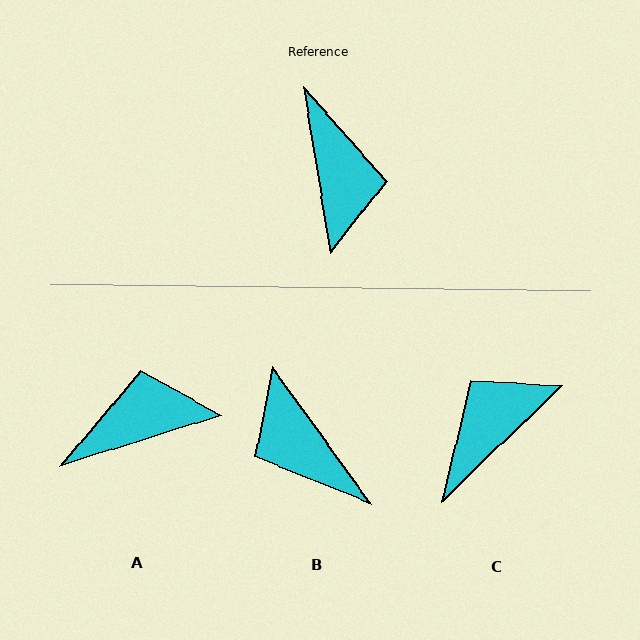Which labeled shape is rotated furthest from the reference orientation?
B, about 154 degrees away.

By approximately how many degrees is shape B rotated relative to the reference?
Approximately 154 degrees clockwise.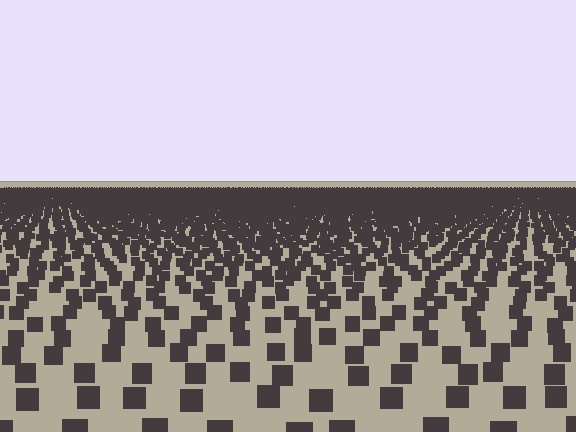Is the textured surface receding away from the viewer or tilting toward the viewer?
The surface is receding away from the viewer. Texture elements get smaller and denser toward the top.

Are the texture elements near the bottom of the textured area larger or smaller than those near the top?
Larger. Near the bottom, elements are closer to the viewer and appear at a bigger on-screen size.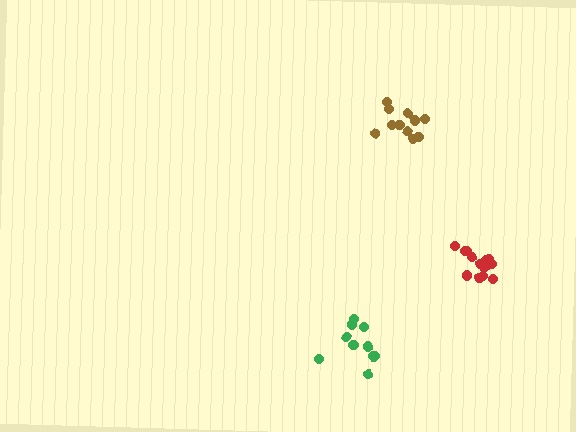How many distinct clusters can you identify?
There are 3 distinct clusters.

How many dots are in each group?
Group 1: 14 dots, Group 2: 10 dots, Group 3: 11 dots (35 total).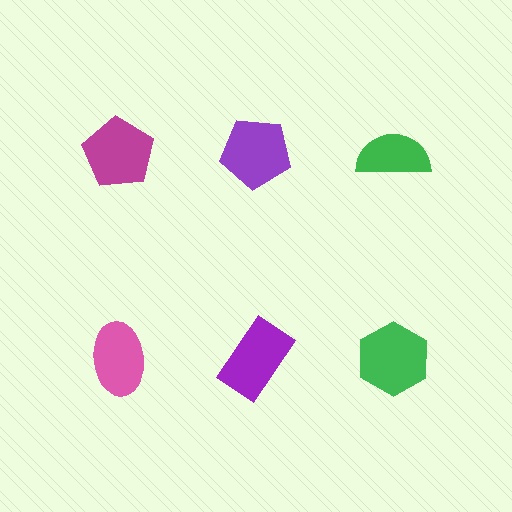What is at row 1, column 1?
A magenta pentagon.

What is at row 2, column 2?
A purple rectangle.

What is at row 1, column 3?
A green semicircle.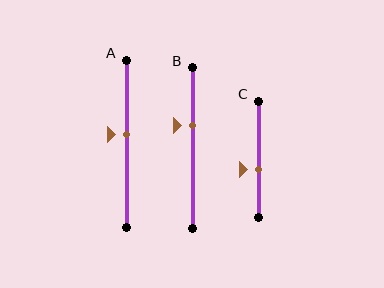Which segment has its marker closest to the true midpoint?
Segment A has its marker closest to the true midpoint.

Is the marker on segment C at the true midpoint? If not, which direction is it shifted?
No, the marker on segment C is shifted downward by about 9% of the segment length.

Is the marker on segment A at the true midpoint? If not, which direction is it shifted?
No, the marker on segment A is shifted upward by about 5% of the segment length.